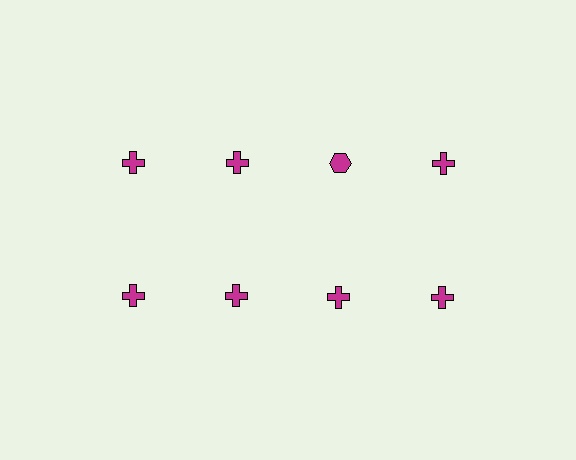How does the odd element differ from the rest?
It has a different shape: hexagon instead of cross.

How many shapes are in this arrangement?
There are 8 shapes arranged in a grid pattern.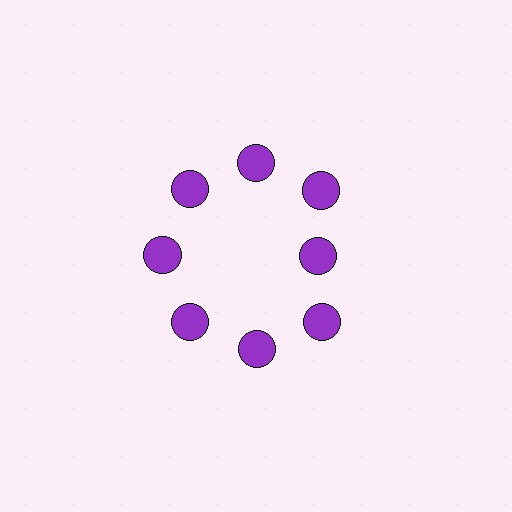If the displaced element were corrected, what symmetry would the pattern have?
It would have 8-fold rotational symmetry — the pattern would map onto itself every 45 degrees.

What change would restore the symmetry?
The symmetry would be restored by moving it outward, back onto the ring so that all 8 circles sit at equal angles and equal distance from the center.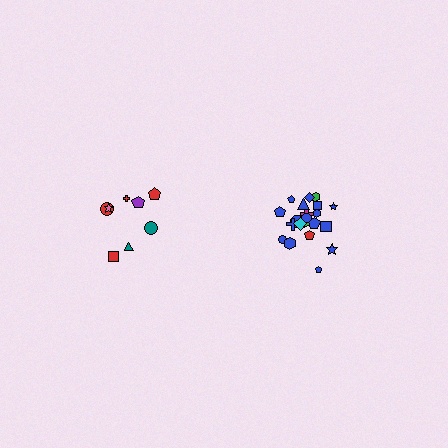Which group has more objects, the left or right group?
The right group.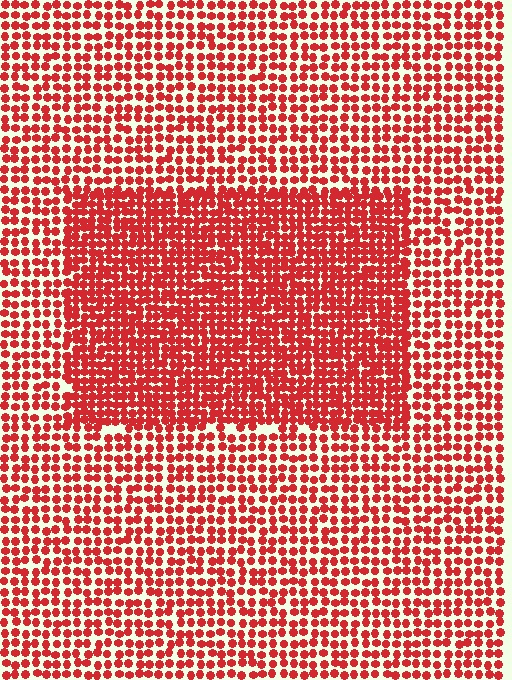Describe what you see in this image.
The image contains small red elements arranged at two different densities. A rectangle-shaped region is visible where the elements are more densely packed than the surrounding area.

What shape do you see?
I see a rectangle.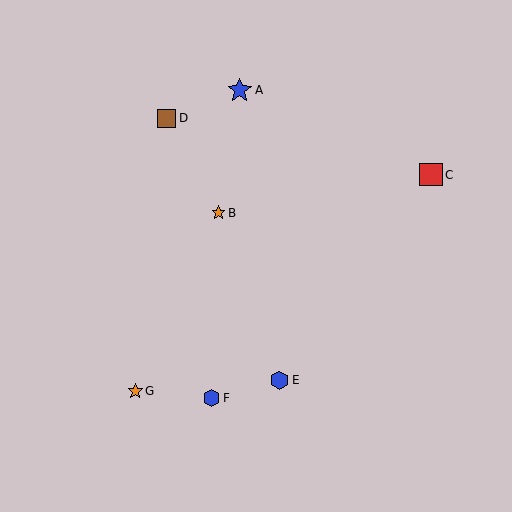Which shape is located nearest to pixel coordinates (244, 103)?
The blue star (labeled A) at (240, 90) is nearest to that location.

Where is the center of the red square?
The center of the red square is at (431, 175).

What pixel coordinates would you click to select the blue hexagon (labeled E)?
Click at (280, 380) to select the blue hexagon E.